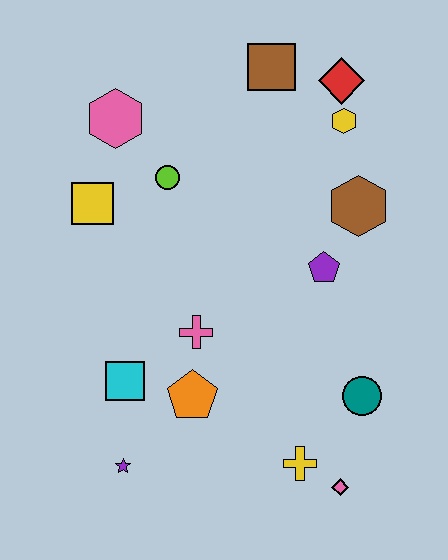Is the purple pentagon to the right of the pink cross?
Yes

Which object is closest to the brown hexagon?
The purple pentagon is closest to the brown hexagon.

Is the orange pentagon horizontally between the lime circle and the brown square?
Yes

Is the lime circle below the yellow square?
No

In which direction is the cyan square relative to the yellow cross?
The cyan square is to the left of the yellow cross.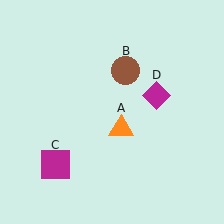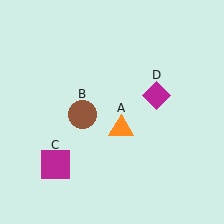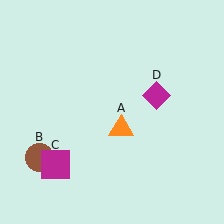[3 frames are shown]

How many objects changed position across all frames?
1 object changed position: brown circle (object B).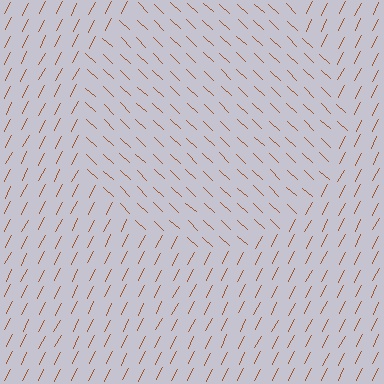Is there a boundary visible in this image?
Yes, there is a texture boundary formed by a change in line orientation.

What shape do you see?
I see a circle.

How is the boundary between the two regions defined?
The boundary is defined purely by a change in line orientation (approximately 74 degrees difference). All lines are the same color and thickness.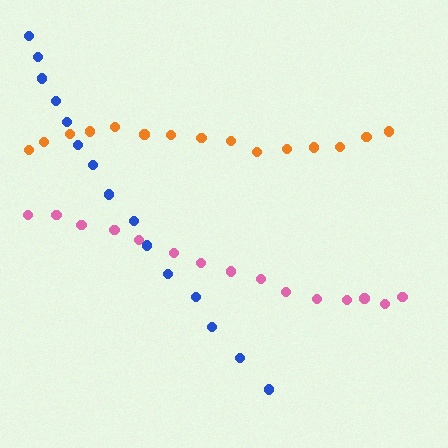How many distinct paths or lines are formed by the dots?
There are 3 distinct paths.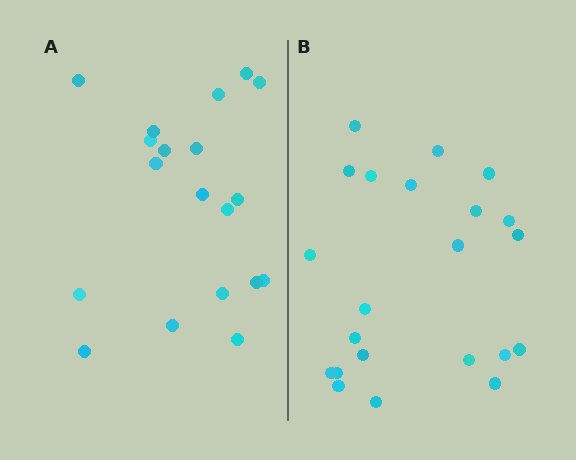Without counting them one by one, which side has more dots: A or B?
Region B (the right region) has more dots.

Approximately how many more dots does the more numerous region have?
Region B has just a few more — roughly 2 or 3 more dots than region A.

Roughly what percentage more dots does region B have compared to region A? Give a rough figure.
About 15% more.